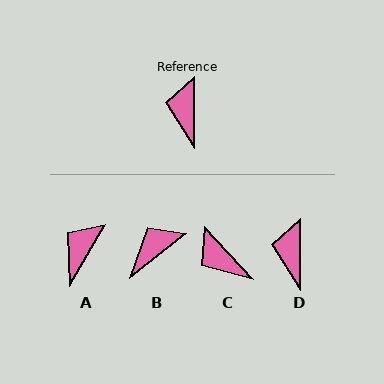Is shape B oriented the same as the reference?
No, it is off by about 51 degrees.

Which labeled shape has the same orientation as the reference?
D.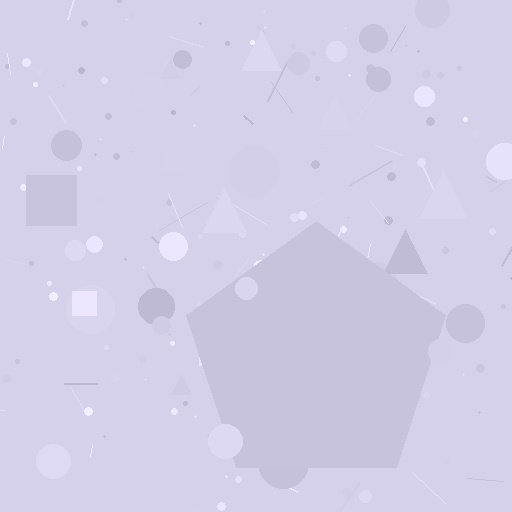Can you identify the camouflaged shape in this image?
The camouflaged shape is a pentagon.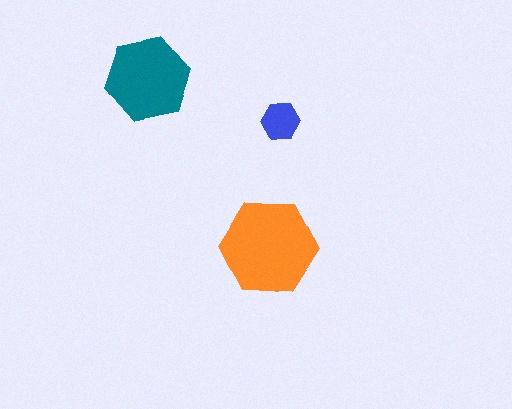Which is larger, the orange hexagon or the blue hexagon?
The orange one.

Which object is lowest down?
The orange hexagon is bottommost.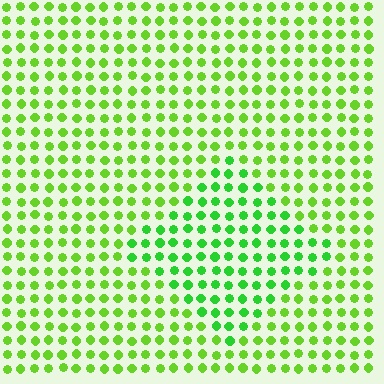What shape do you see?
I see a diamond.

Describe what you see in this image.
The image is filled with small lime elements in a uniform arrangement. A diamond-shaped region is visible where the elements are tinted to a slightly different hue, forming a subtle color boundary.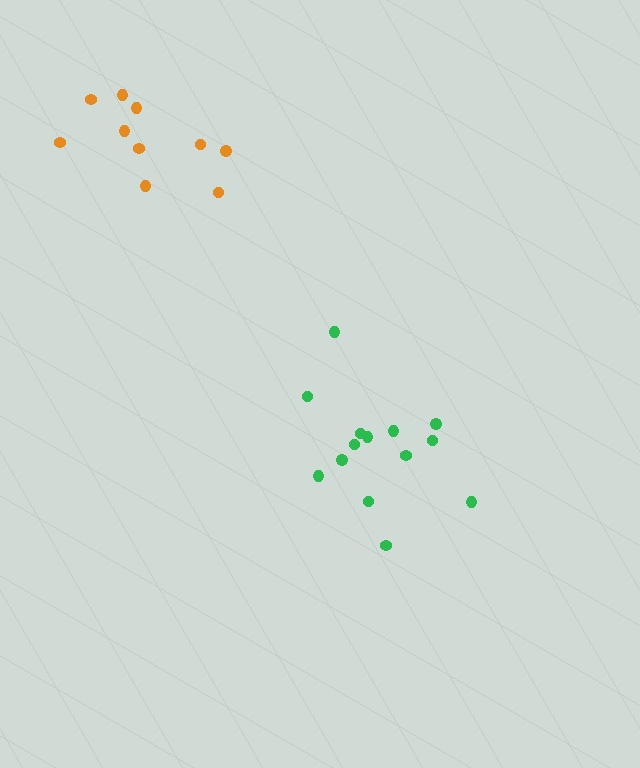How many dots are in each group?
Group 1: 10 dots, Group 2: 14 dots (24 total).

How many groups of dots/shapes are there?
There are 2 groups.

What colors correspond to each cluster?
The clusters are colored: orange, green.